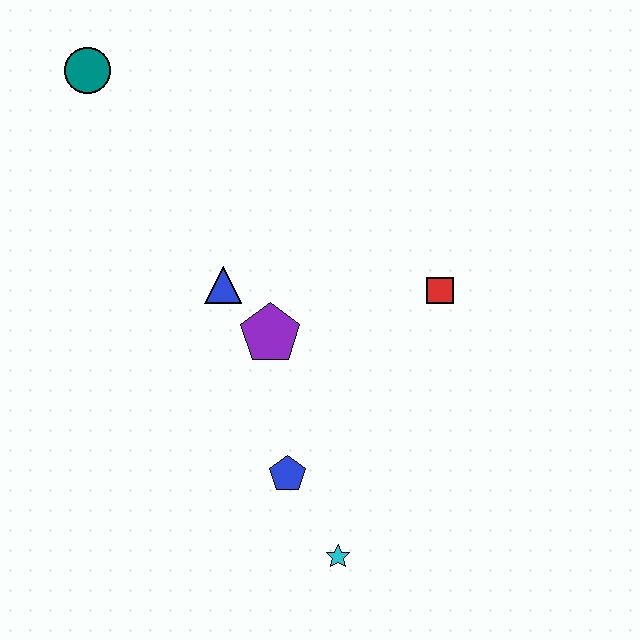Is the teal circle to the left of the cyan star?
Yes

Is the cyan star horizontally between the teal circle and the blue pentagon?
No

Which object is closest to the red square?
The purple pentagon is closest to the red square.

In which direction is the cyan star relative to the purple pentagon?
The cyan star is below the purple pentagon.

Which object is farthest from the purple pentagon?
The teal circle is farthest from the purple pentagon.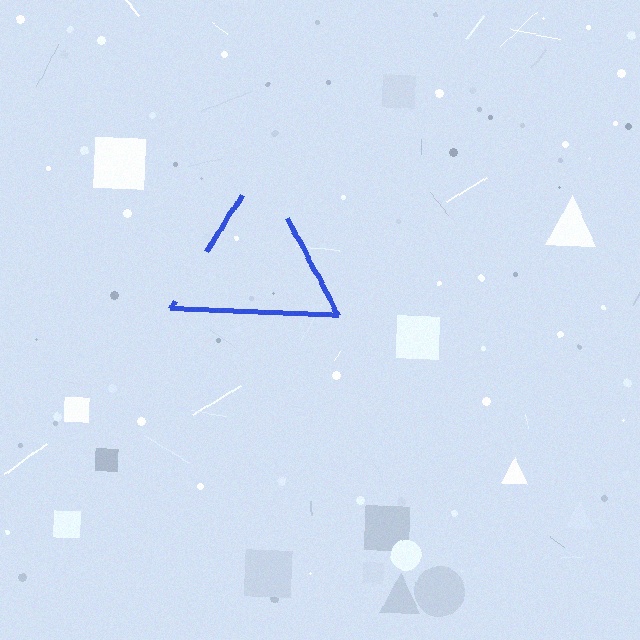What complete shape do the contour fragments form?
The contour fragments form a triangle.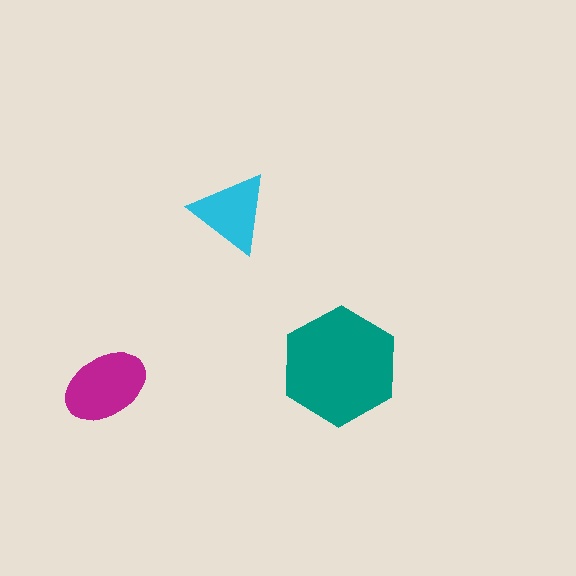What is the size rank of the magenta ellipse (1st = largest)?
2nd.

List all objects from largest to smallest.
The teal hexagon, the magenta ellipse, the cyan triangle.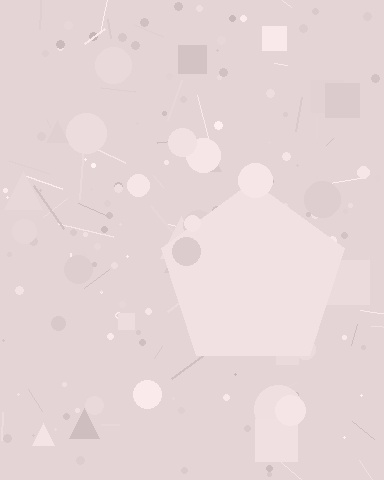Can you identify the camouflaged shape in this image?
The camouflaged shape is a pentagon.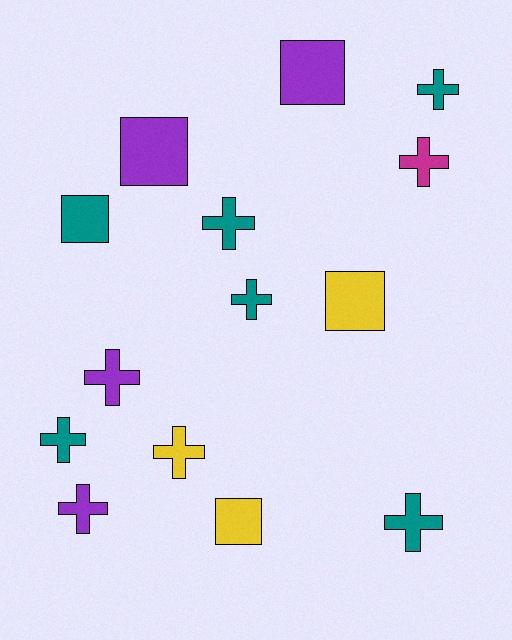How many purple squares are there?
There are 2 purple squares.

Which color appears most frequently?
Teal, with 6 objects.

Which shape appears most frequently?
Cross, with 9 objects.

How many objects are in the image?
There are 14 objects.